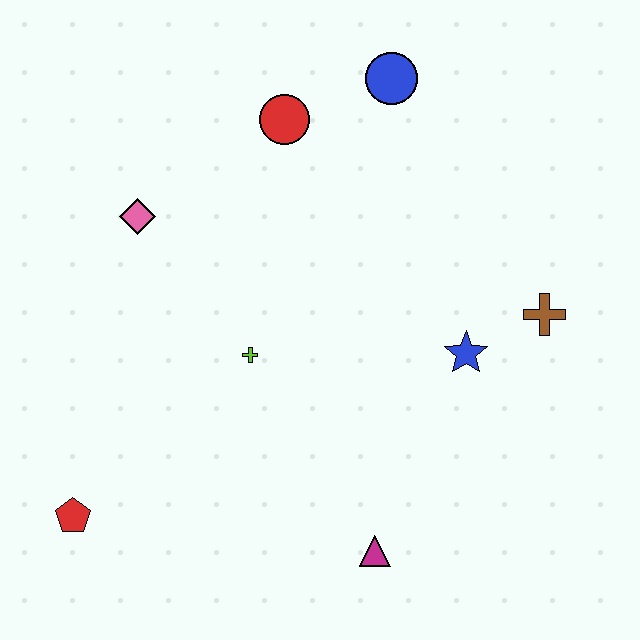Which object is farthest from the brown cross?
The red pentagon is farthest from the brown cross.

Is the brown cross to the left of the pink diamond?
No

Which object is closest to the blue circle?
The red circle is closest to the blue circle.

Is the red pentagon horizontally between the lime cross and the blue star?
No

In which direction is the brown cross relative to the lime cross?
The brown cross is to the right of the lime cross.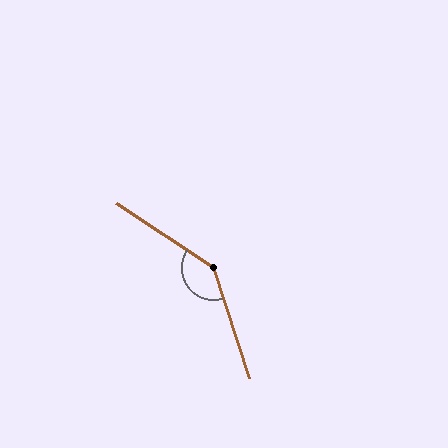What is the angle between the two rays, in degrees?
Approximately 141 degrees.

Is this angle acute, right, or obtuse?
It is obtuse.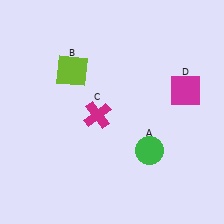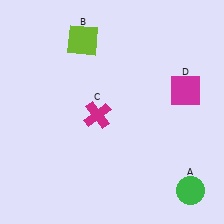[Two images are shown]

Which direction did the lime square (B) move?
The lime square (B) moved up.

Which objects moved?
The objects that moved are: the green circle (A), the lime square (B).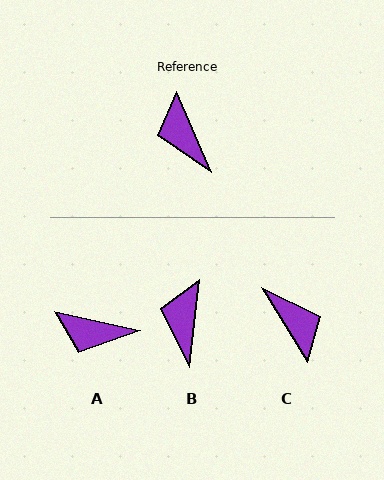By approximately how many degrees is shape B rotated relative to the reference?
Approximately 30 degrees clockwise.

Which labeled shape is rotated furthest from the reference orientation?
C, about 172 degrees away.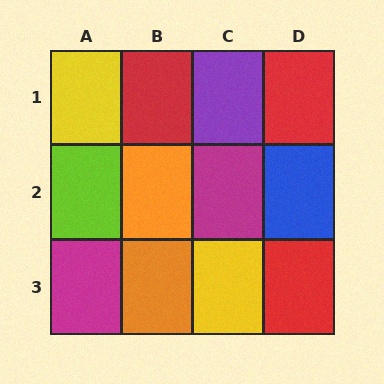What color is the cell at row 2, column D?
Blue.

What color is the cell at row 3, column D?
Red.